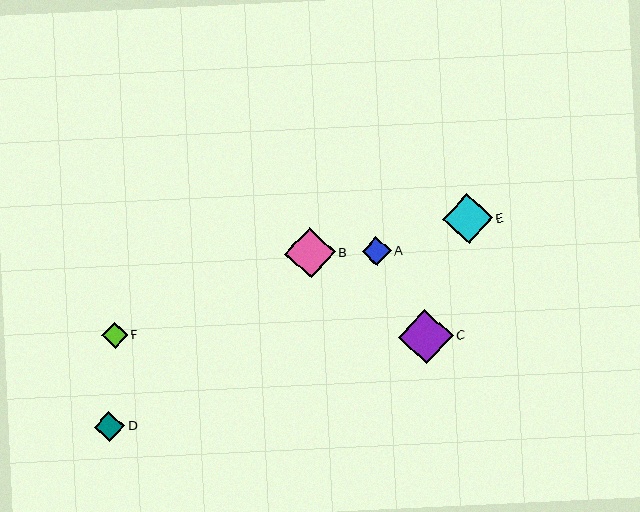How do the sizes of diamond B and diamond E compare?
Diamond B and diamond E are approximately the same size.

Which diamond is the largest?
Diamond C is the largest with a size of approximately 55 pixels.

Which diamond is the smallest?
Diamond F is the smallest with a size of approximately 26 pixels.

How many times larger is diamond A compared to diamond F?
Diamond A is approximately 1.1 times the size of diamond F.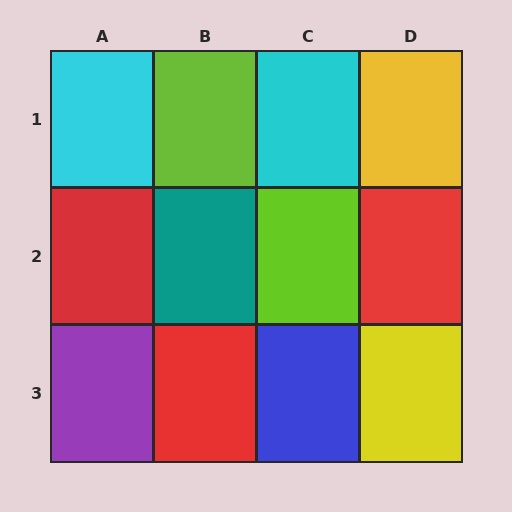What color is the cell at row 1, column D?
Yellow.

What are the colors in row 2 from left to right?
Red, teal, lime, red.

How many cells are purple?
1 cell is purple.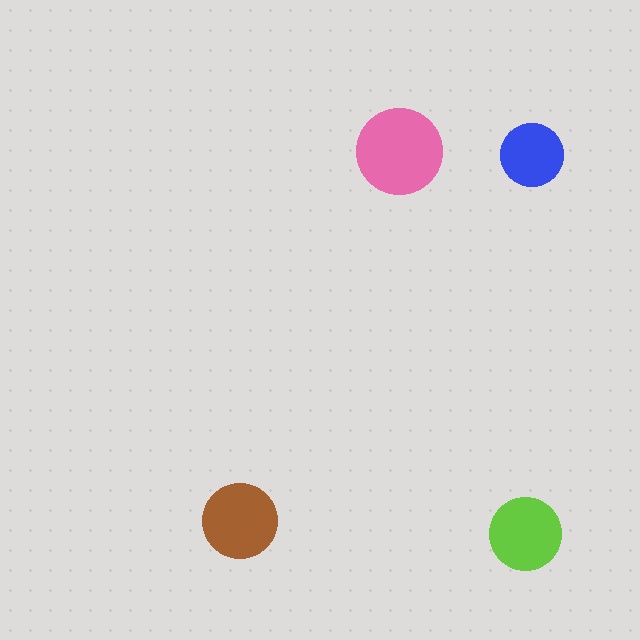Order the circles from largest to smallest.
the pink one, the brown one, the lime one, the blue one.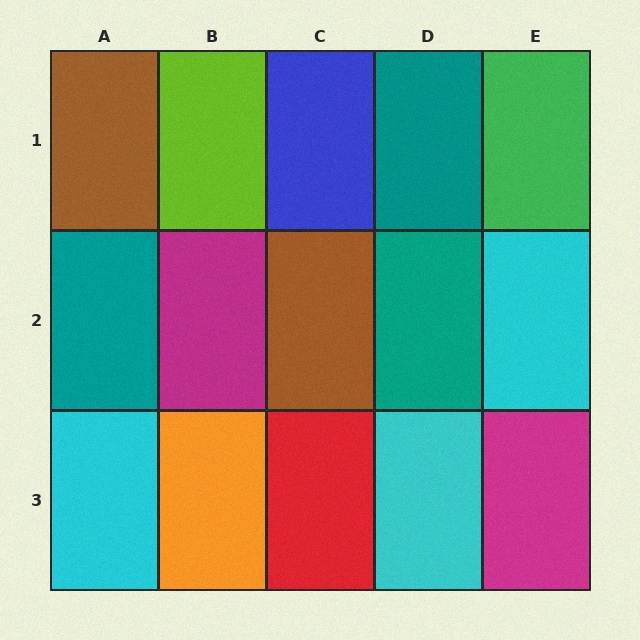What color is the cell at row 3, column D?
Cyan.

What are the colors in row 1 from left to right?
Brown, lime, blue, teal, green.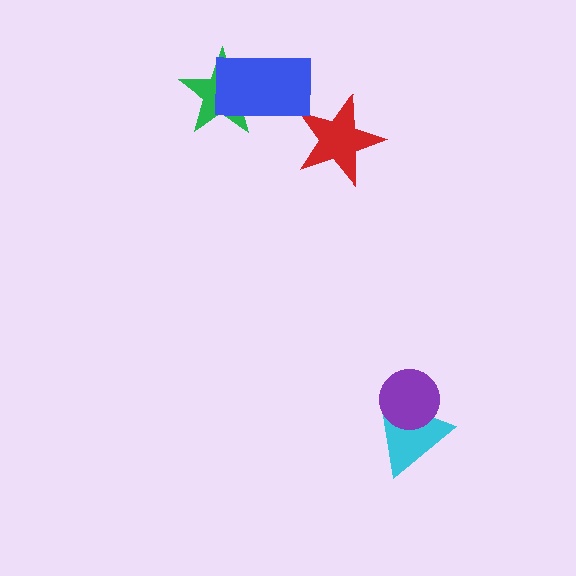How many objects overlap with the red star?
0 objects overlap with the red star.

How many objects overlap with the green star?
1 object overlaps with the green star.